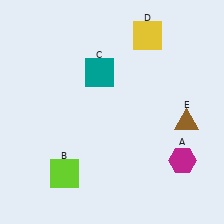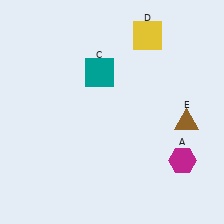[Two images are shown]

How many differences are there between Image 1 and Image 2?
There is 1 difference between the two images.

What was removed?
The lime square (B) was removed in Image 2.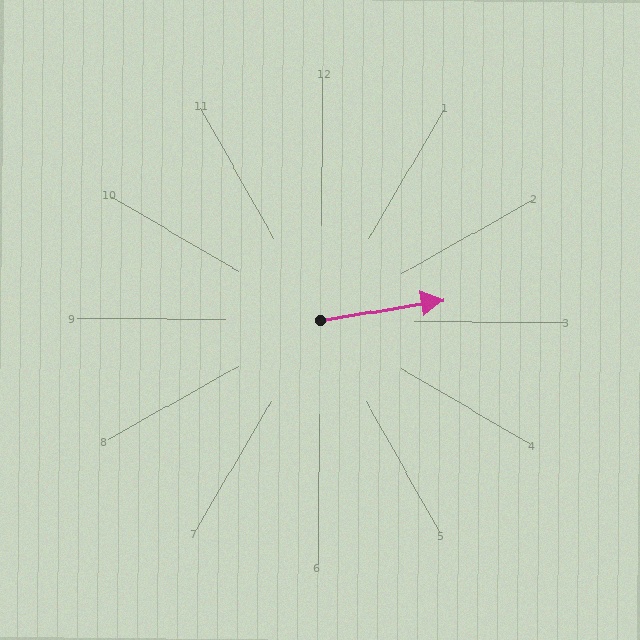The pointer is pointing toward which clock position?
Roughly 3 o'clock.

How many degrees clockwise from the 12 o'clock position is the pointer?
Approximately 80 degrees.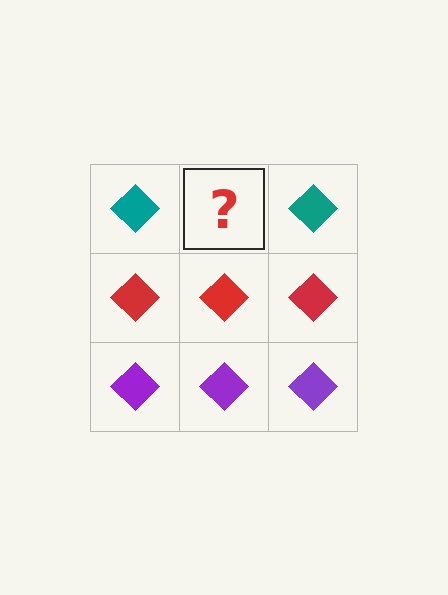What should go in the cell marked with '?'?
The missing cell should contain a teal diamond.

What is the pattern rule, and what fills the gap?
The rule is that each row has a consistent color. The gap should be filled with a teal diamond.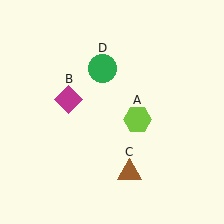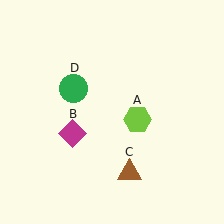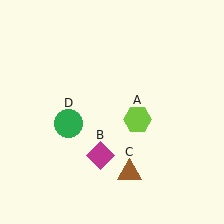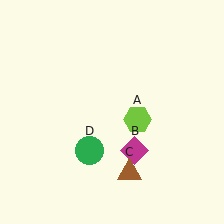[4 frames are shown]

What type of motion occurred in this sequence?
The magenta diamond (object B), green circle (object D) rotated counterclockwise around the center of the scene.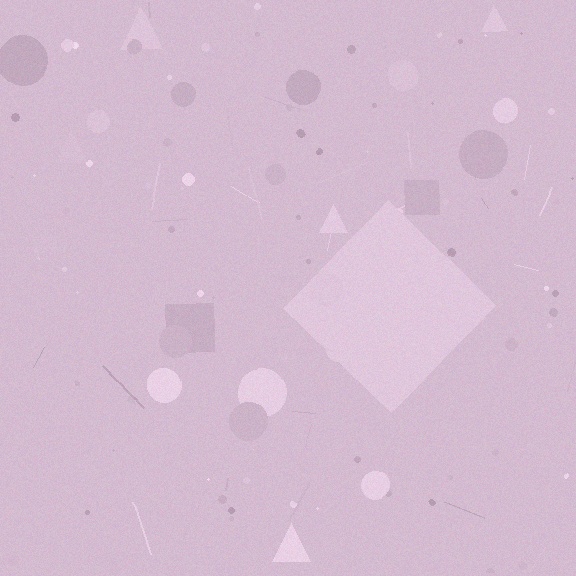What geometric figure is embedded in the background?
A diamond is embedded in the background.